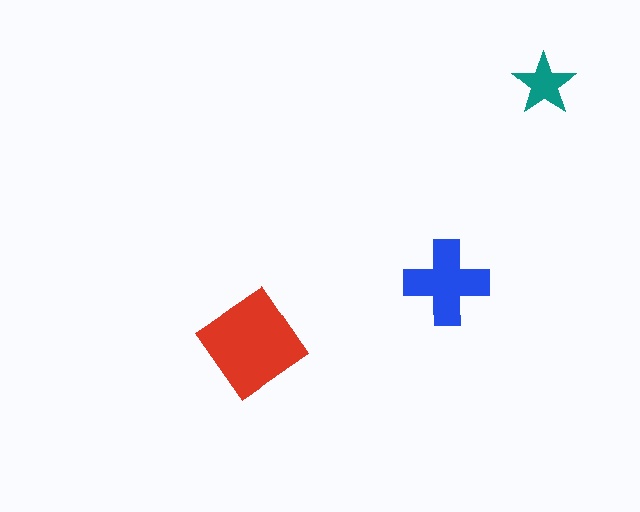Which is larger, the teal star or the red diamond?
The red diamond.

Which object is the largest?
The red diamond.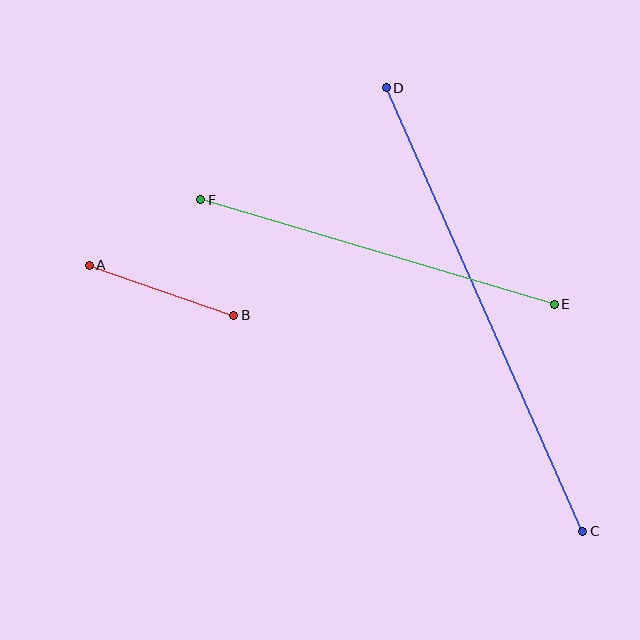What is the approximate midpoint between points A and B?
The midpoint is at approximately (161, 290) pixels.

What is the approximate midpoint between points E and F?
The midpoint is at approximately (377, 252) pixels.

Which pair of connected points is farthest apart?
Points C and D are farthest apart.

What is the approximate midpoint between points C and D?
The midpoint is at approximately (484, 310) pixels.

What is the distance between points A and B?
The distance is approximately 153 pixels.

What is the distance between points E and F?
The distance is approximately 369 pixels.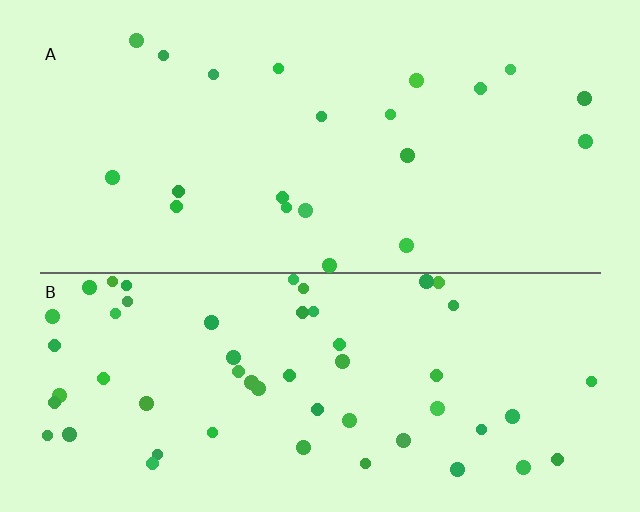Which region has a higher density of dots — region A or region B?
B (the bottom).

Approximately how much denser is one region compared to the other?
Approximately 2.6× — region B over region A.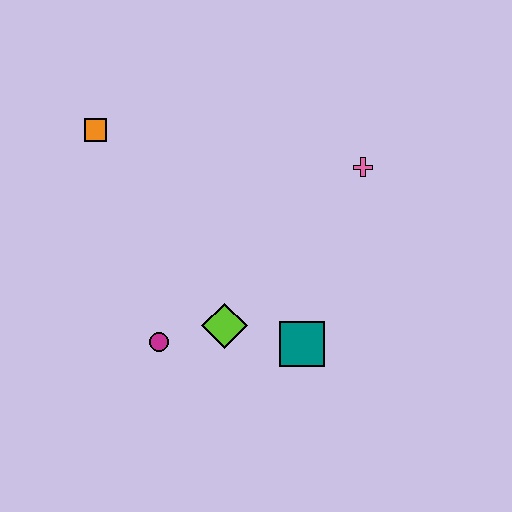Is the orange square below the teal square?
No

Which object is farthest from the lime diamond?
The orange square is farthest from the lime diamond.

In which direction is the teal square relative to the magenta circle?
The teal square is to the right of the magenta circle.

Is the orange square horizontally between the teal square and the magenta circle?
No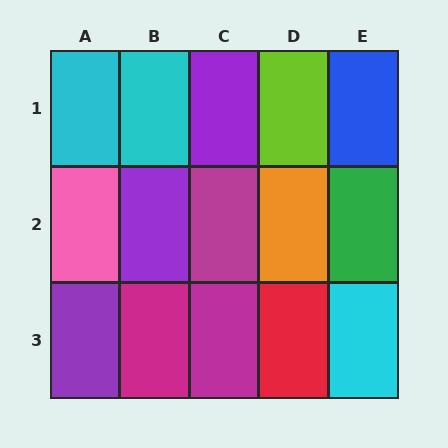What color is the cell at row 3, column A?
Purple.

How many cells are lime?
1 cell is lime.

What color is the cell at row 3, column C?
Magenta.